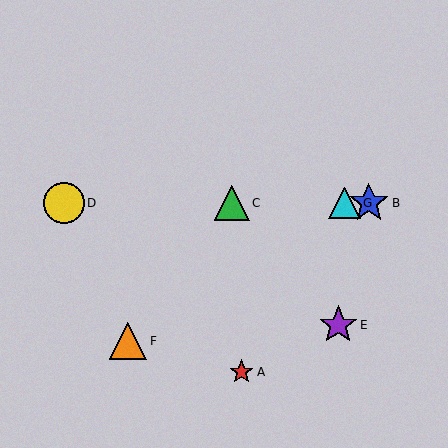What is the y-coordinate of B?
Object B is at y≈203.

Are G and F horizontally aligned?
No, G is at y≈203 and F is at y≈341.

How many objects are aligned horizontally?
4 objects (B, C, D, G) are aligned horizontally.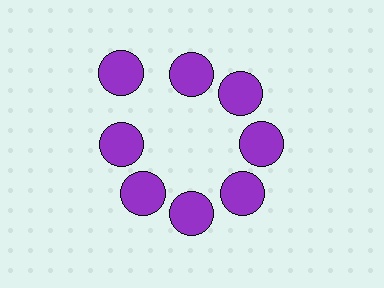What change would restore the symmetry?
The symmetry would be restored by moving it inward, back onto the ring so that all 8 circles sit at equal angles and equal distance from the center.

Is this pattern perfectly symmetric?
No. The 8 purple circles are arranged in a ring, but one element near the 10 o'clock position is pushed outward from the center, breaking the 8-fold rotational symmetry.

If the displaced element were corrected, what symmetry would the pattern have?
It would have 8-fold rotational symmetry — the pattern would map onto itself every 45 degrees.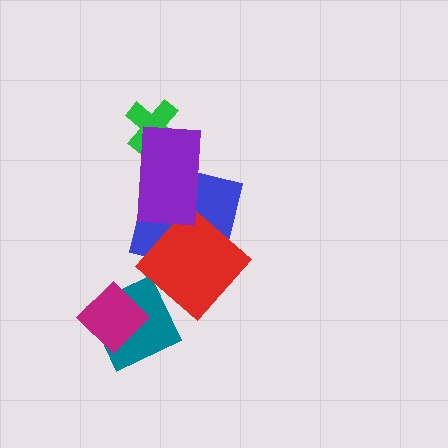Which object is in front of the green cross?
The purple rectangle is in front of the green cross.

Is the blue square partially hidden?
Yes, it is partially covered by another shape.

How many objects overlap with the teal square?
1 object overlaps with the teal square.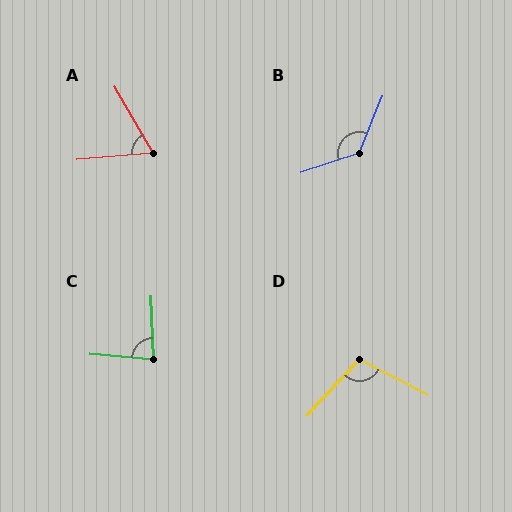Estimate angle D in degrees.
Approximately 105 degrees.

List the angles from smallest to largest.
A (64°), C (83°), D (105°), B (130°).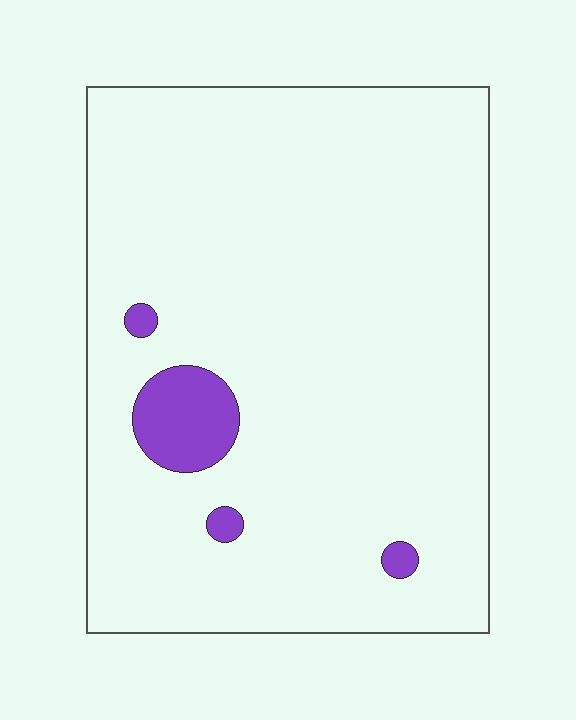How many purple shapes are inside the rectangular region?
4.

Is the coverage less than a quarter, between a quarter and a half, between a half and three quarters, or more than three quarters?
Less than a quarter.